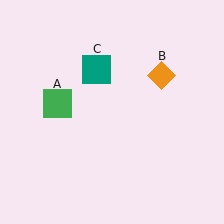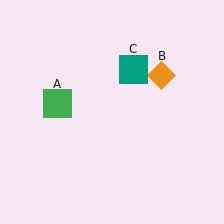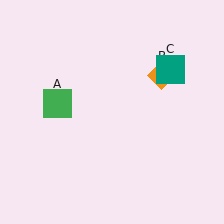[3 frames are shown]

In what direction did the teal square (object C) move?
The teal square (object C) moved right.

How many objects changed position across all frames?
1 object changed position: teal square (object C).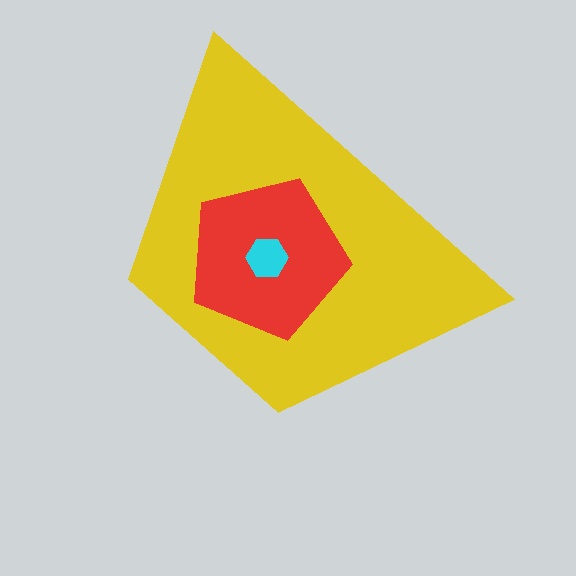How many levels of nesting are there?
3.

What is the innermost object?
The cyan hexagon.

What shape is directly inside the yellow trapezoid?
The red pentagon.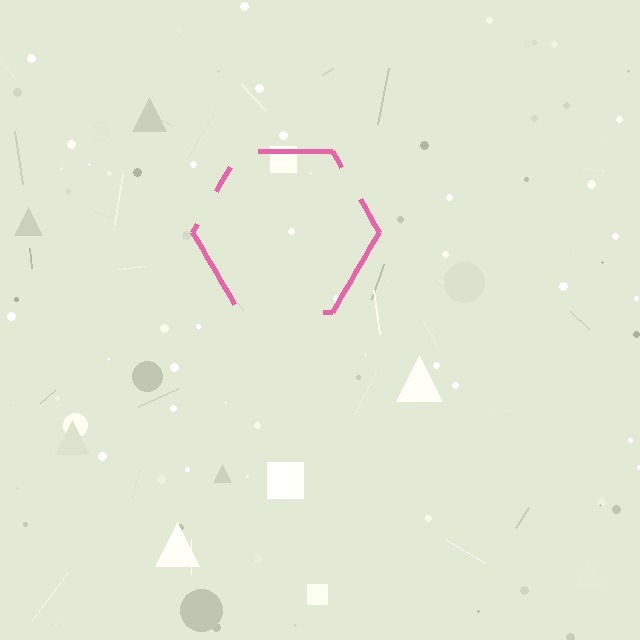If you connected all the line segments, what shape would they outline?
They would outline a hexagon.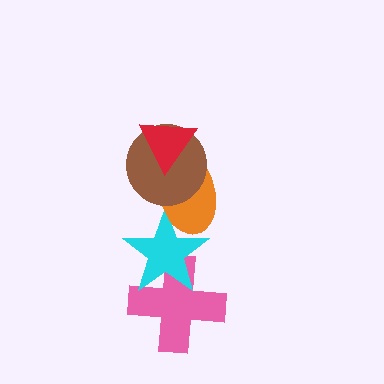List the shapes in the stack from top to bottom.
From top to bottom: the red triangle, the brown circle, the orange ellipse, the cyan star, the pink cross.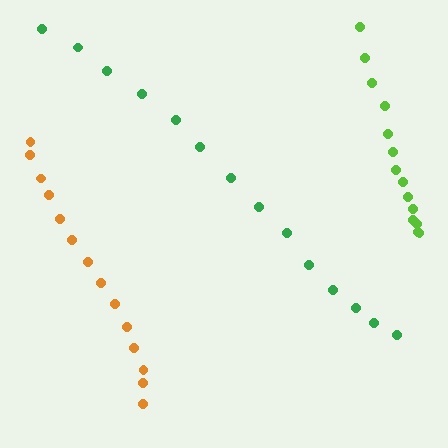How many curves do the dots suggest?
There are 3 distinct paths.